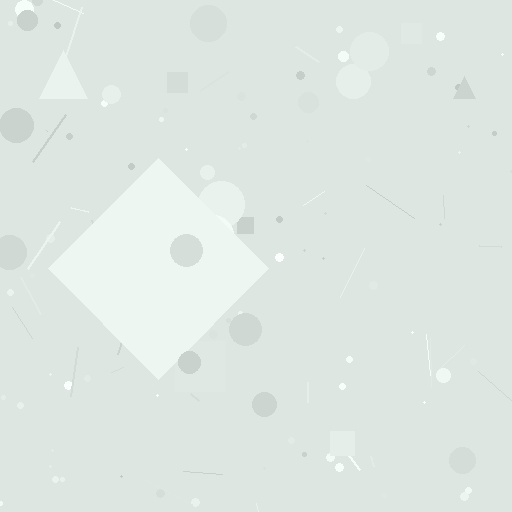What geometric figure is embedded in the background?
A diamond is embedded in the background.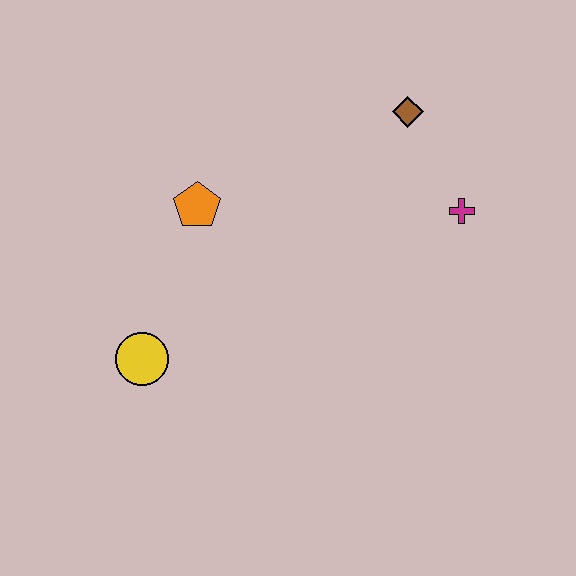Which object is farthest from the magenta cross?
The yellow circle is farthest from the magenta cross.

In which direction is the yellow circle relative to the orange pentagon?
The yellow circle is below the orange pentagon.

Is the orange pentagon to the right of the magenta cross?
No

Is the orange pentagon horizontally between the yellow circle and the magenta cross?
Yes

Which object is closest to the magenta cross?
The brown diamond is closest to the magenta cross.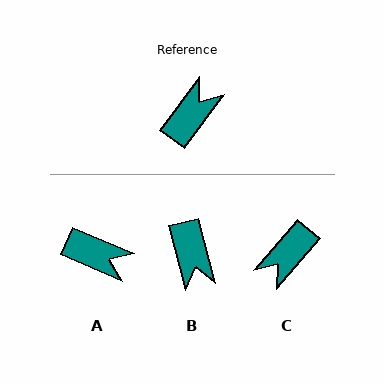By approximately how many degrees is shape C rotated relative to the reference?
Approximately 176 degrees counter-clockwise.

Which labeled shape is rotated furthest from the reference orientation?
C, about 176 degrees away.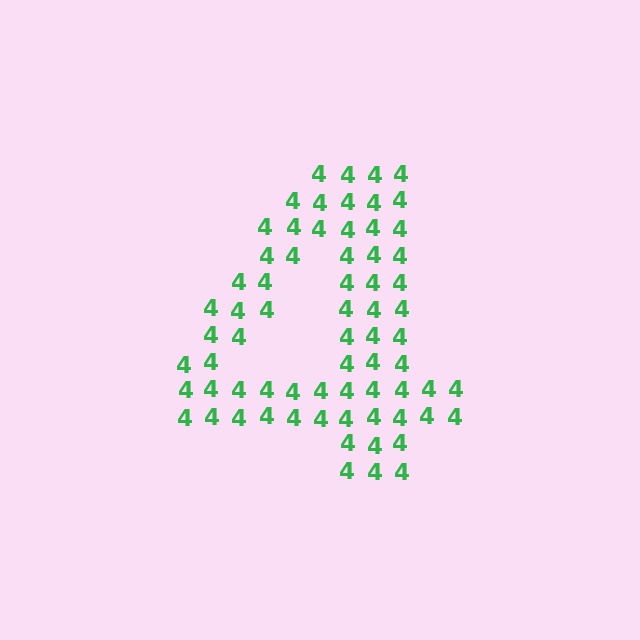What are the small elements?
The small elements are digit 4's.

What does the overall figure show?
The overall figure shows the digit 4.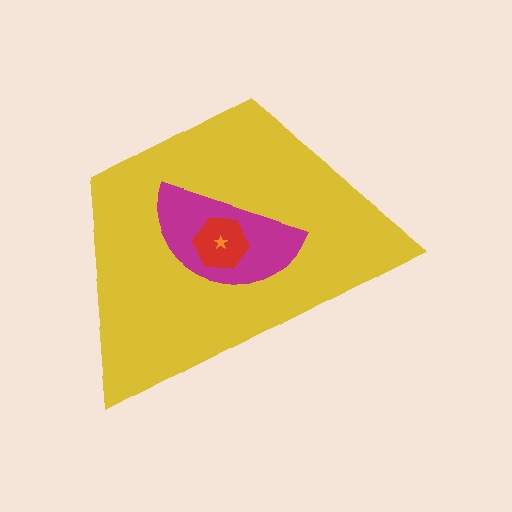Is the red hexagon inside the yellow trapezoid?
Yes.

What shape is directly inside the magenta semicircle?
The red hexagon.